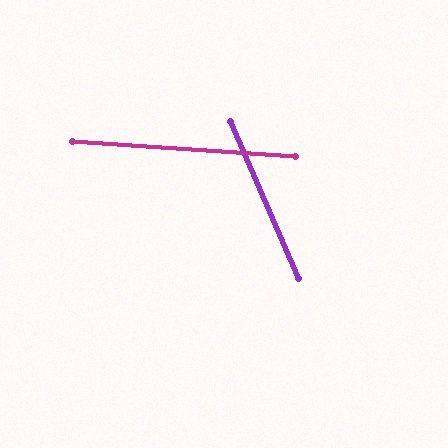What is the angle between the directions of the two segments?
Approximately 63 degrees.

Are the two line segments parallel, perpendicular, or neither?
Neither parallel nor perpendicular — they differ by about 63°.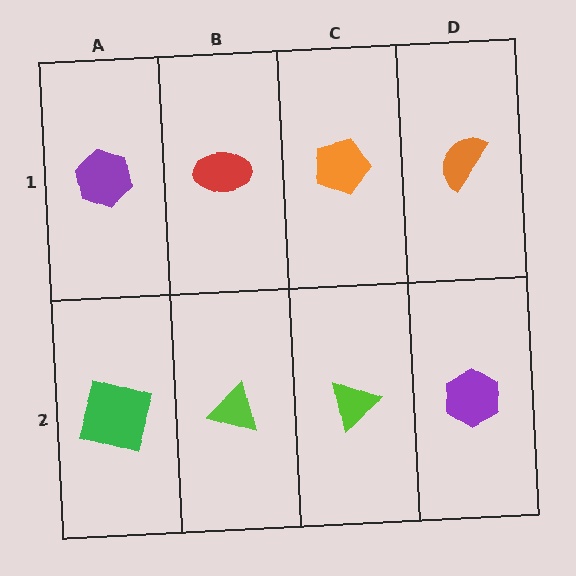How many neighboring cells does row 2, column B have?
3.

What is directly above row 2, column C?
An orange pentagon.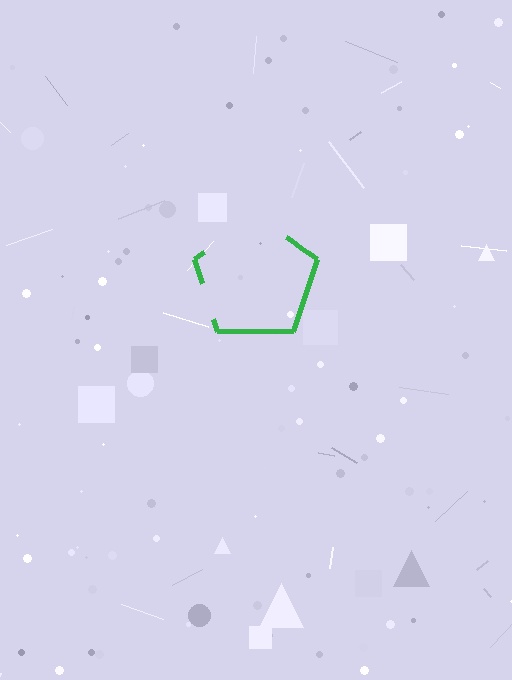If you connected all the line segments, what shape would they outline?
They would outline a pentagon.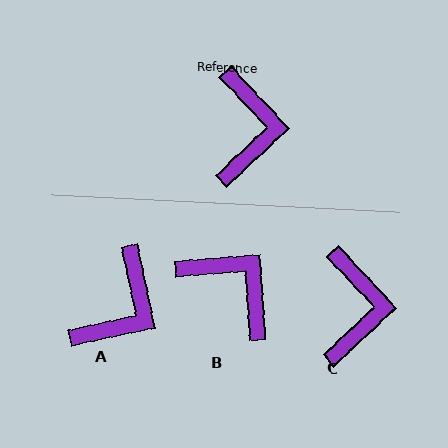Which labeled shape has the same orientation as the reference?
C.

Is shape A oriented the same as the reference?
No, it is off by about 31 degrees.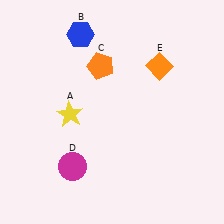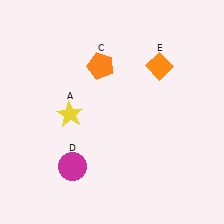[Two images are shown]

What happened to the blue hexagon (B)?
The blue hexagon (B) was removed in Image 2. It was in the top-left area of Image 1.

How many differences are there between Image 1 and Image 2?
There is 1 difference between the two images.